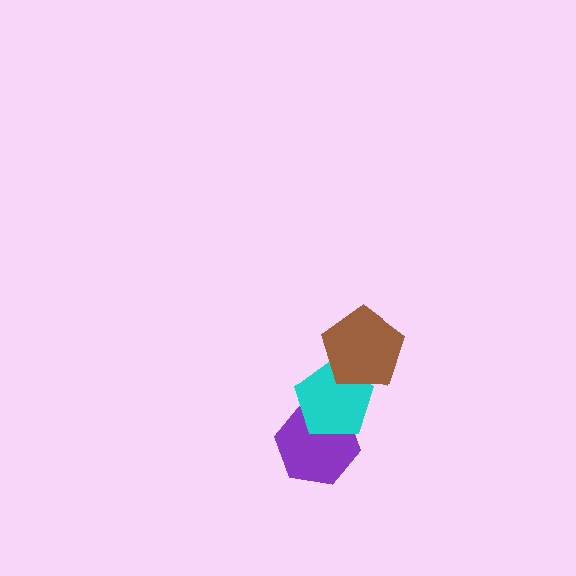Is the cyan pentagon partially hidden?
Yes, it is partially covered by another shape.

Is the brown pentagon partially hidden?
No, no other shape covers it.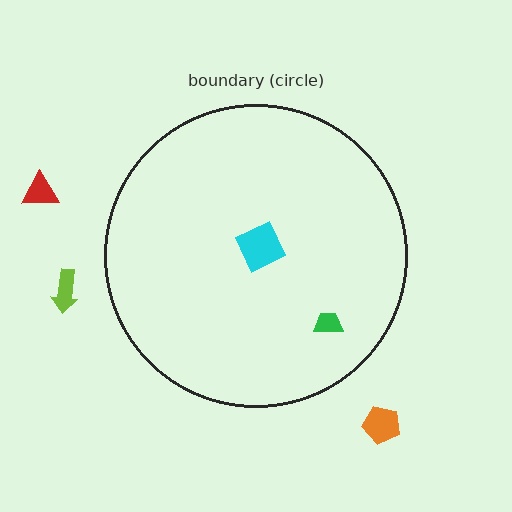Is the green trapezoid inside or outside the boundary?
Inside.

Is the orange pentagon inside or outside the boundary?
Outside.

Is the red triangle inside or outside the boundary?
Outside.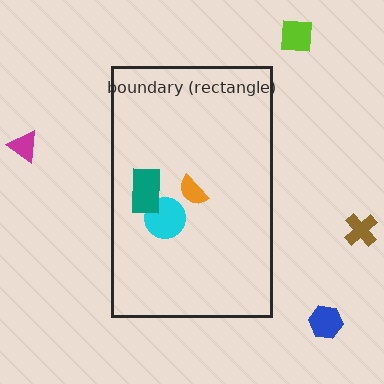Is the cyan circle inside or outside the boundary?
Inside.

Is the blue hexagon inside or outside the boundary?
Outside.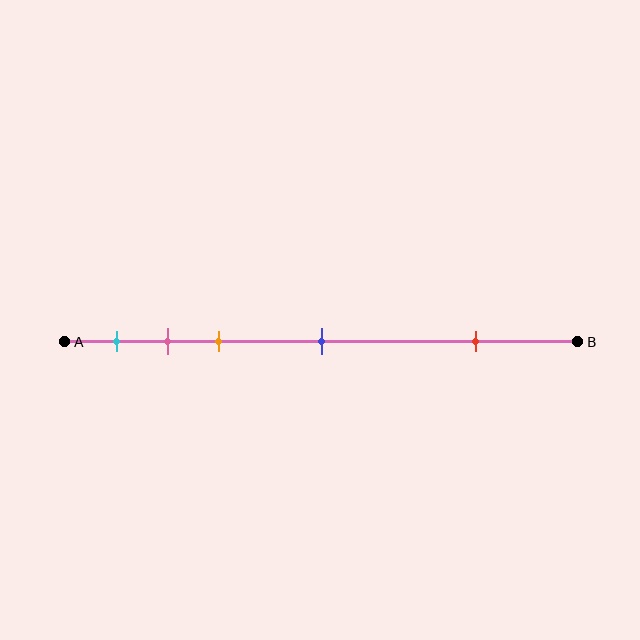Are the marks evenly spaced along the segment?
No, the marks are not evenly spaced.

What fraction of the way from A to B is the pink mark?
The pink mark is approximately 20% (0.2) of the way from A to B.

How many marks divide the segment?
There are 5 marks dividing the segment.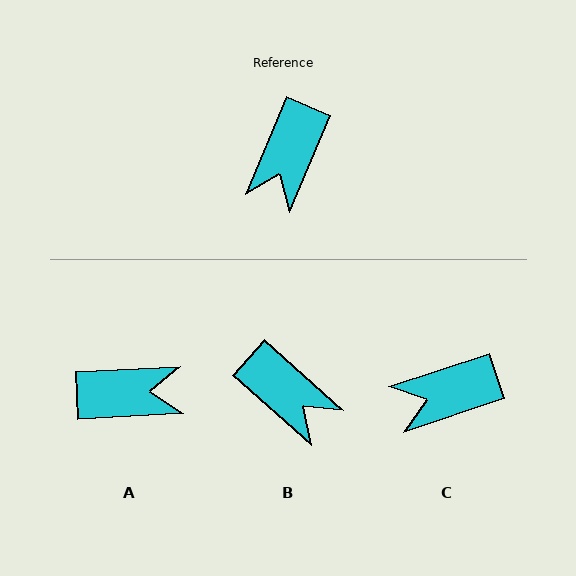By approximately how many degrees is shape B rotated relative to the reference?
Approximately 71 degrees counter-clockwise.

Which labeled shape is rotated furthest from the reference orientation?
A, about 116 degrees away.